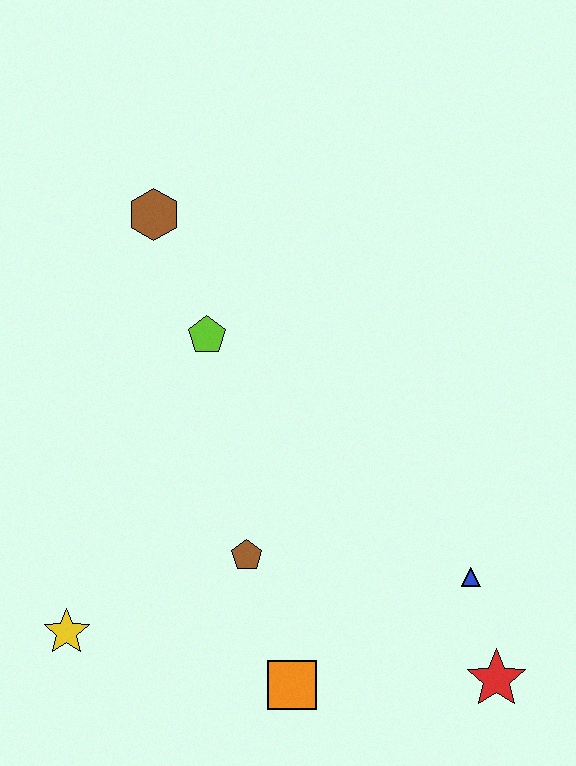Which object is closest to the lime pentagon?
The brown hexagon is closest to the lime pentagon.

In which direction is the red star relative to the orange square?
The red star is to the right of the orange square.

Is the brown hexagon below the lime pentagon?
No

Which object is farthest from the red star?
The brown hexagon is farthest from the red star.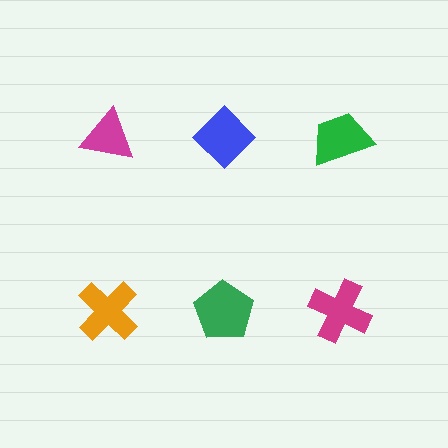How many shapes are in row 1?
3 shapes.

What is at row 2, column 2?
A green pentagon.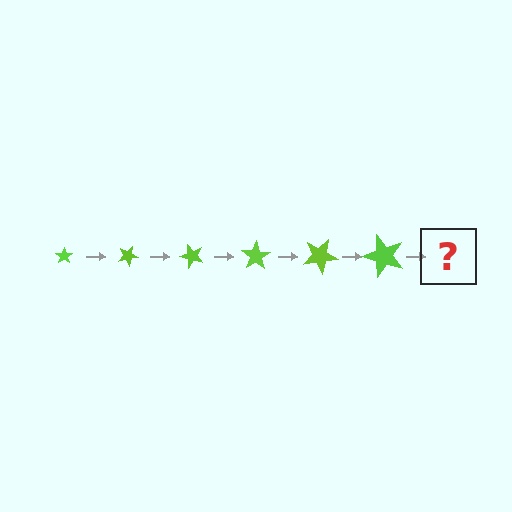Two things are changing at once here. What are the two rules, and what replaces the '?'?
The two rules are that the star grows larger each step and it rotates 25 degrees each step. The '?' should be a star, larger than the previous one and rotated 150 degrees from the start.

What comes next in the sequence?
The next element should be a star, larger than the previous one and rotated 150 degrees from the start.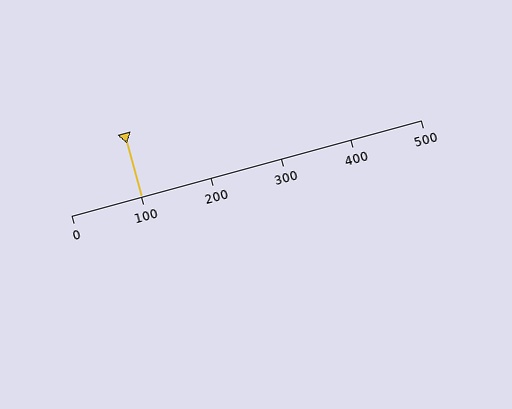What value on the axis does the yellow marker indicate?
The marker indicates approximately 100.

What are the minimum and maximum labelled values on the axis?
The axis runs from 0 to 500.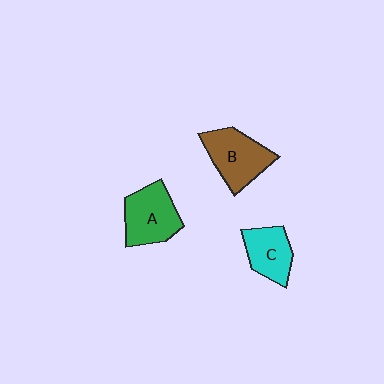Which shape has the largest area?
Shape B (brown).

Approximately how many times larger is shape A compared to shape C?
Approximately 1.3 times.